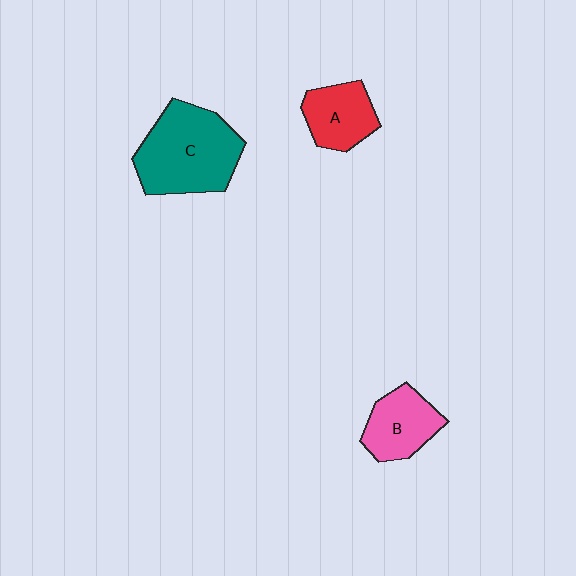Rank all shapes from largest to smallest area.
From largest to smallest: C (teal), B (pink), A (red).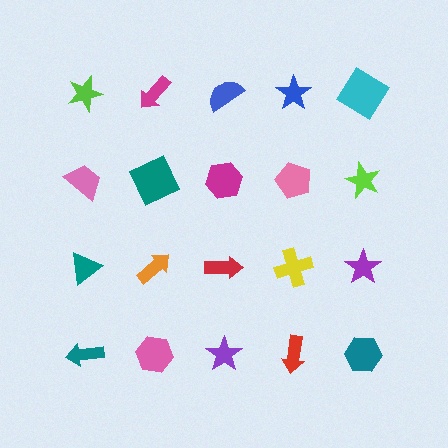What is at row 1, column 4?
A blue star.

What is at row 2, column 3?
A magenta hexagon.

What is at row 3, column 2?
An orange arrow.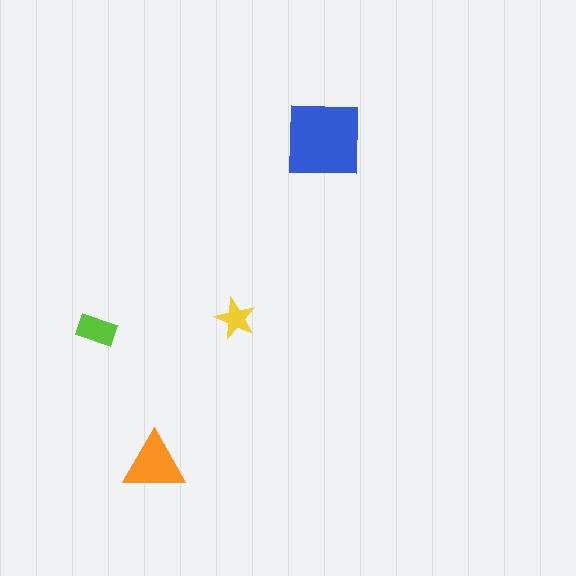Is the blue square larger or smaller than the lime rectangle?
Larger.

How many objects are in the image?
There are 4 objects in the image.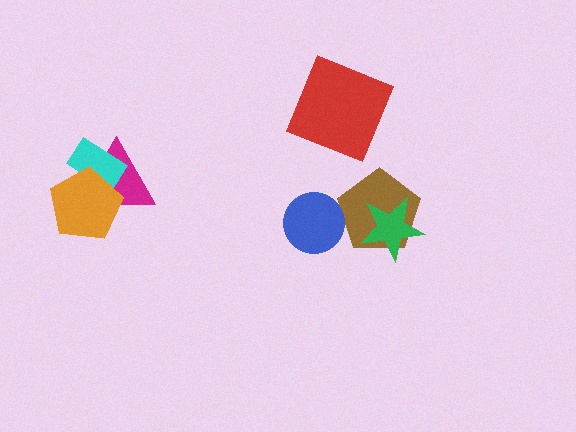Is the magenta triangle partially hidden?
Yes, it is partially covered by another shape.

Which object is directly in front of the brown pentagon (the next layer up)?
The green star is directly in front of the brown pentagon.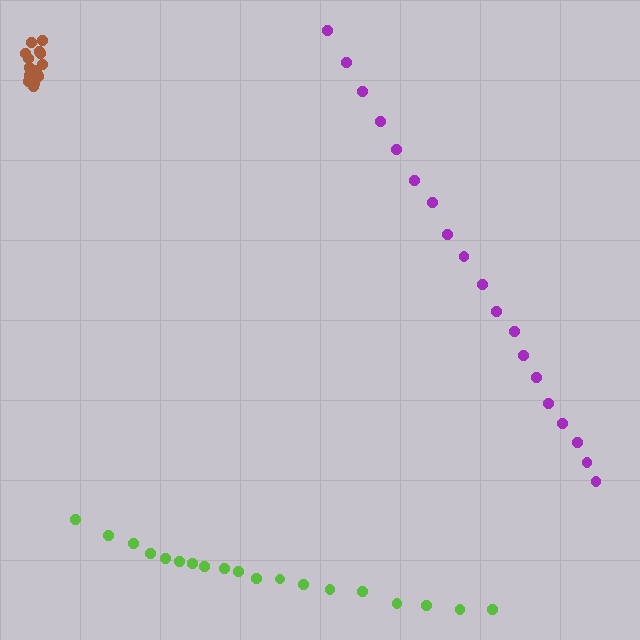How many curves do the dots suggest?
There are 3 distinct paths.